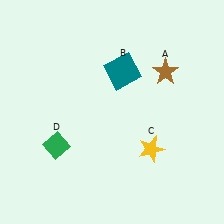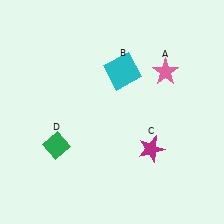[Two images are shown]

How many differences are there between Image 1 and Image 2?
There are 3 differences between the two images.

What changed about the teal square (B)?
In Image 1, B is teal. In Image 2, it changed to cyan.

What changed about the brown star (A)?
In Image 1, A is brown. In Image 2, it changed to pink.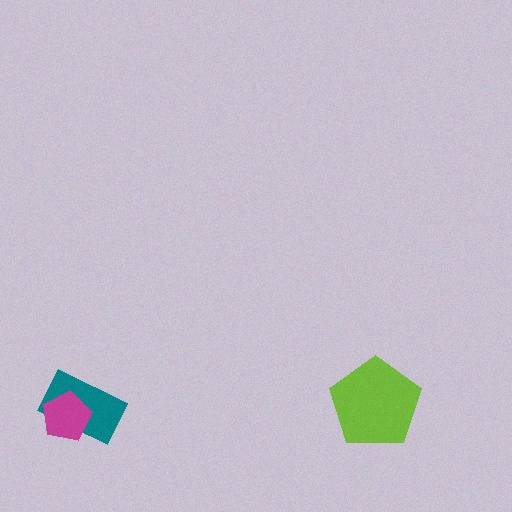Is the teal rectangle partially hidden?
Yes, it is partially covered by another shape.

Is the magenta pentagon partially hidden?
No, no other shape covers it.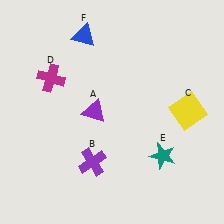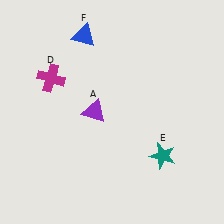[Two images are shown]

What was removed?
The yellow square (C), the purple cross (B) were removed in Image 2.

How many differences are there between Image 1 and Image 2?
There are 2 differences between the two images.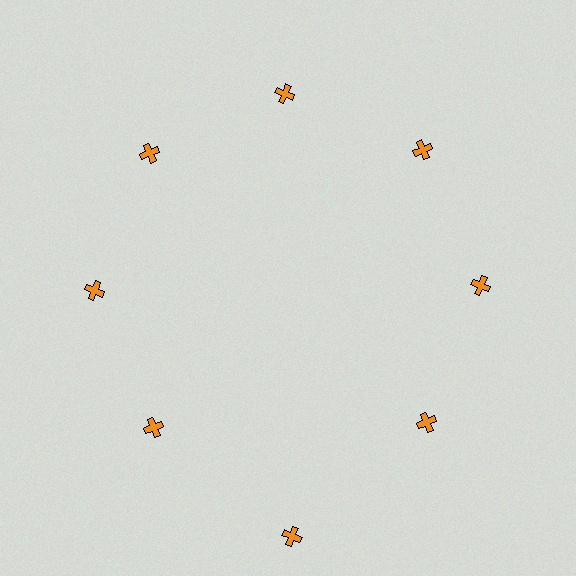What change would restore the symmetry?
The symmetry would be restored by moving it inward, back onto the ring so that all 8 crosses sit at equal angles and equal distance from the center.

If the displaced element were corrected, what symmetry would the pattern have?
It would have 8-fold rotational symmetry — the pattern would map onto itself every 45 degrees.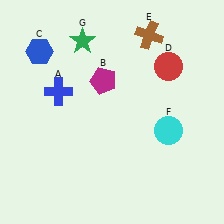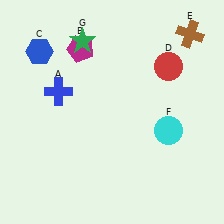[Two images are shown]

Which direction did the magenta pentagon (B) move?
The magenta pentagon (B) moved up.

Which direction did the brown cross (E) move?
The brown cross (E) moved right.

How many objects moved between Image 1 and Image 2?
2 objects moved between the two images.